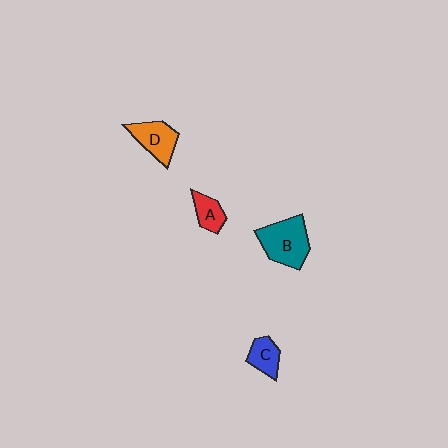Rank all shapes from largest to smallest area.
From largest to smallest: B (teal), D (orange), C (blue), A (red).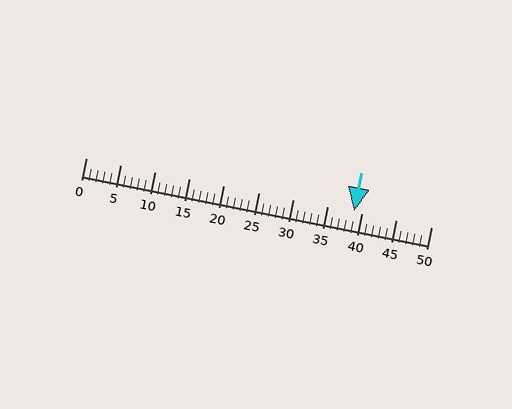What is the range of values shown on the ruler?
The ruler shows values from 0 to 50.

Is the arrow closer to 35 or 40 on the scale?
The arrow is closer to 40.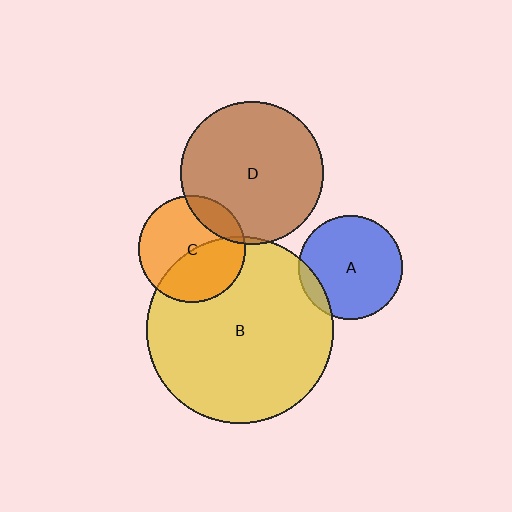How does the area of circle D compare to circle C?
Approximately 1.8 times.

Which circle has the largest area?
Circle B (yellow).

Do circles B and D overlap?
Yes.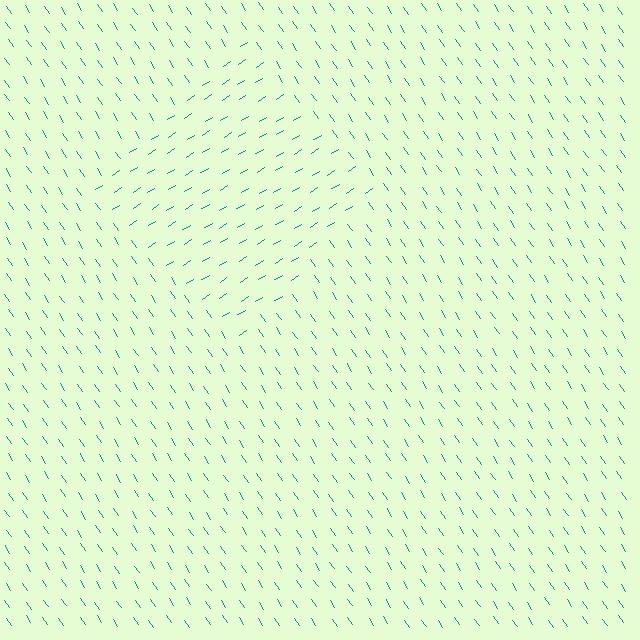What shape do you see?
I see a diamond.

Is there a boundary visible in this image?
Yes, there is a texture boundary formed by a change in line orientation.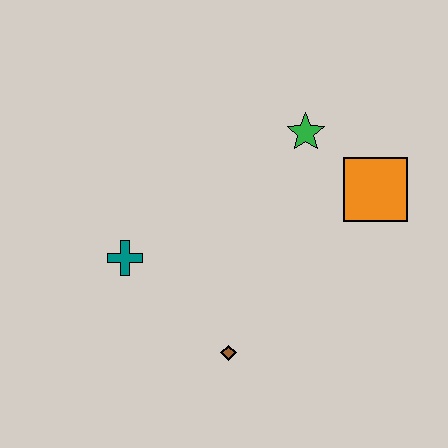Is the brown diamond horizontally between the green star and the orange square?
No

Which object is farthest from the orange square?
The teal cross is farthest from the orange square.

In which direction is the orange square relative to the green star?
The orange square is to the right of the green star.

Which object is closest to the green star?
The orange square is closest to the green star.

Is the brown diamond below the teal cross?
Yes